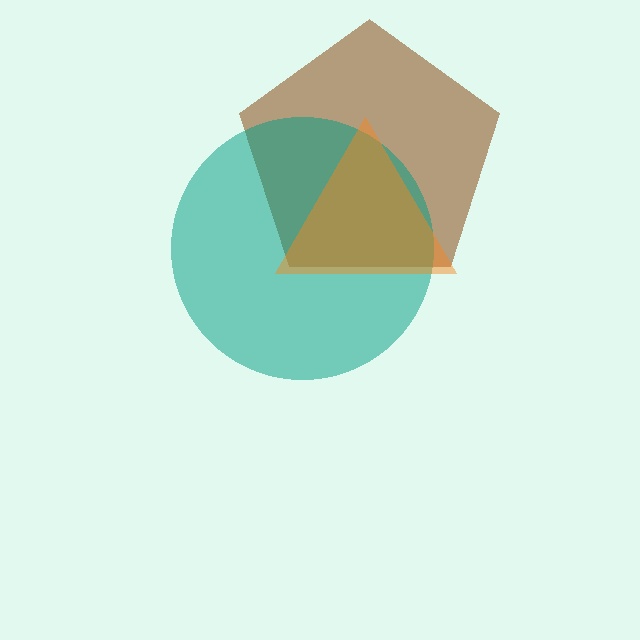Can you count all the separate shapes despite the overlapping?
Yes, there are 3 separate shapes.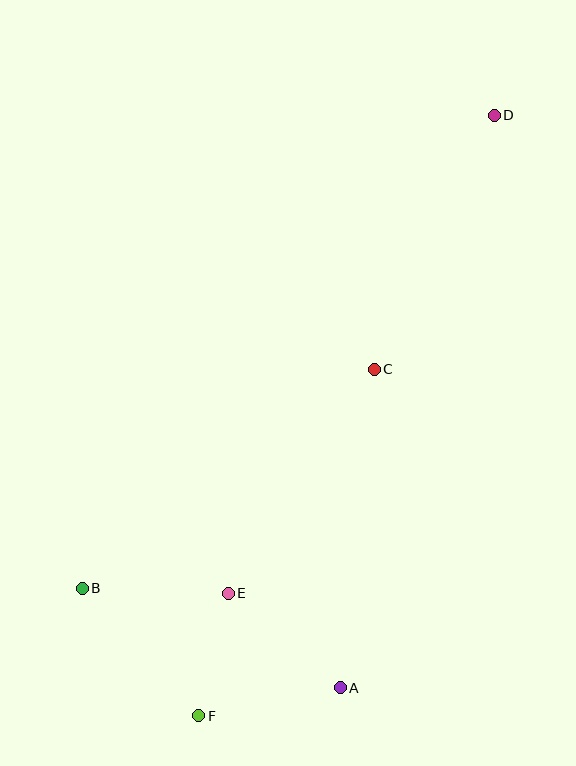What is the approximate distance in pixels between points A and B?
The distance between A and B is approximately 276 pixels.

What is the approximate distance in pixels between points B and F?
The distance between B and F is approximately 173 pixels.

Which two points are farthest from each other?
Points D and F are farthest from each other.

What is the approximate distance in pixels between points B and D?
The distance between B and D is approximately 627 pixels.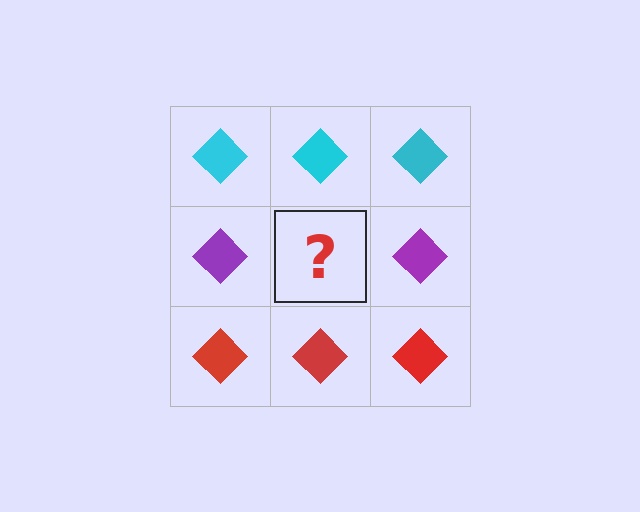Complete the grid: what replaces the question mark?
The question mark should be replaced with a purple diamond.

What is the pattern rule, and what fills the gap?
The rule is that each row has a consistent color. The gap should be filled with a purple diamond.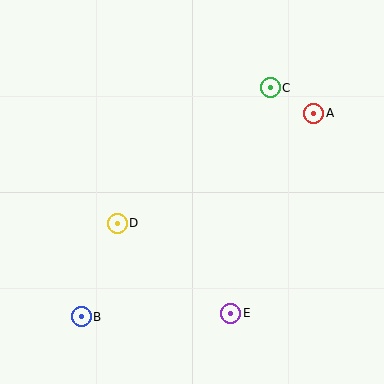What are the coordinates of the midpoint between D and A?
The midpoint between D and A is at (215, 168).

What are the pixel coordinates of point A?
Point A is at (314, 113).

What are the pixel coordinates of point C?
Point C is at (270, 88).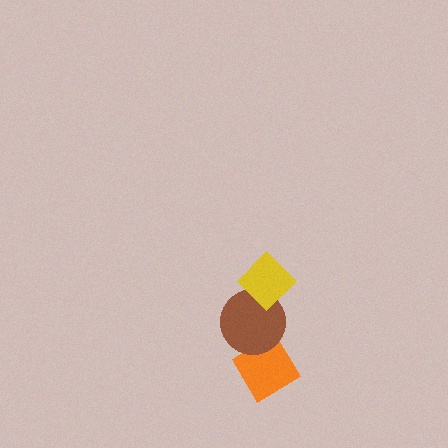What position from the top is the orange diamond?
The orange diamond is 3rd from the top.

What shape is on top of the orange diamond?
The brown circle is on top of the orange diamond.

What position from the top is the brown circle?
The brown circle is 2nd from the top.